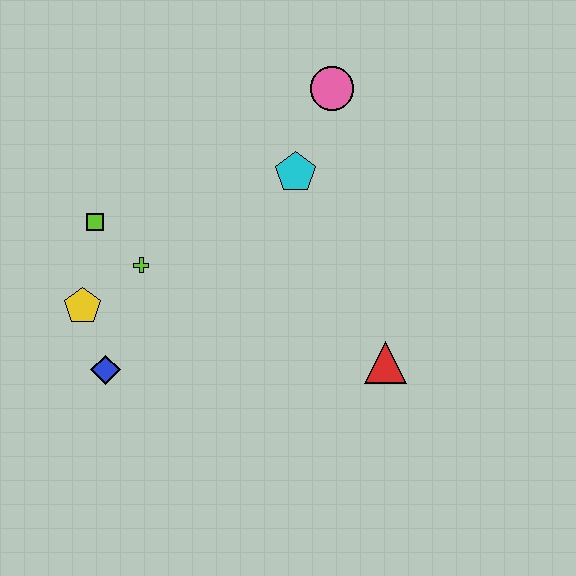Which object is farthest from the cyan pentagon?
The blue diamond is farthest from the cyan pentagon.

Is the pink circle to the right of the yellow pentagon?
Yes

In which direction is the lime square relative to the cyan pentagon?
The lime square is to the left of the cyan pentagon.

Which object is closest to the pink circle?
The cyan pentagon is closest to the pink circle.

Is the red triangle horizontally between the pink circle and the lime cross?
No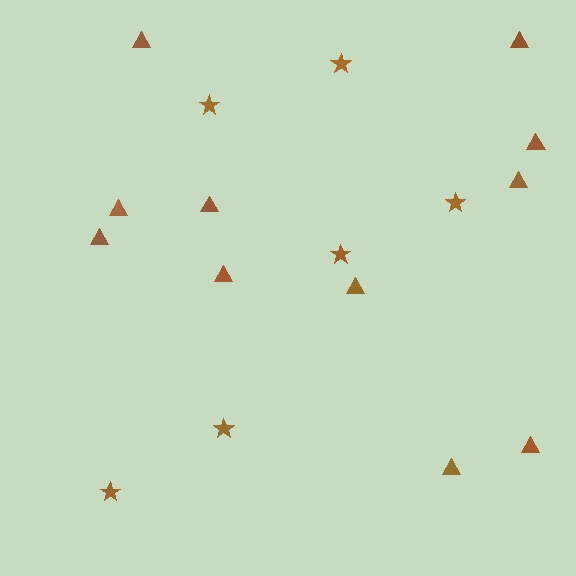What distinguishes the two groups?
There are 2 groups: one group of triangles (11) and one group of stars (6).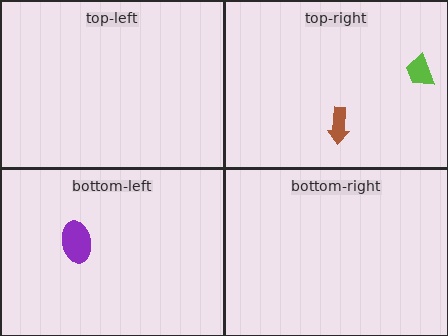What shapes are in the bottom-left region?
The purple ellipse.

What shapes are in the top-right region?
The brown arrow, the lime trapezoid.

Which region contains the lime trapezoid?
The top-right region.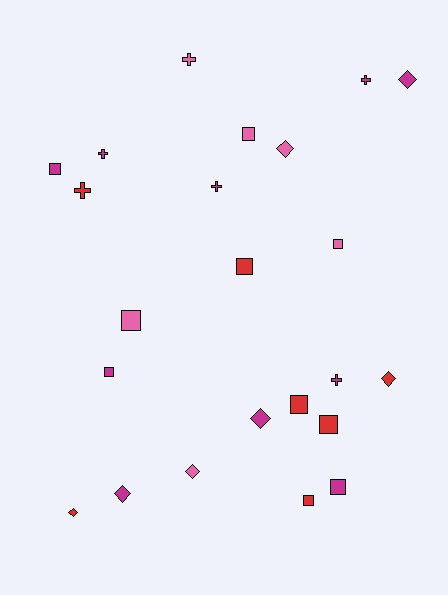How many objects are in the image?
There are 23 objects.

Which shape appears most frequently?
Square, with 10 objects.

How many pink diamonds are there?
There are 2 pink diamonds.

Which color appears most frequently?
Magenta, with 10 objects.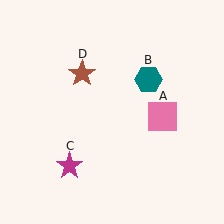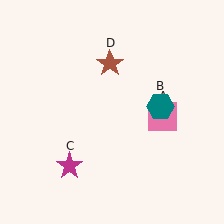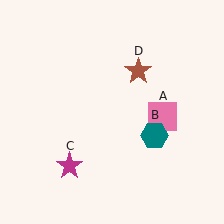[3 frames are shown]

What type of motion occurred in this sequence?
The teal hexagon (object B), brown star (object D) rotated clockwise around the center of the scene.